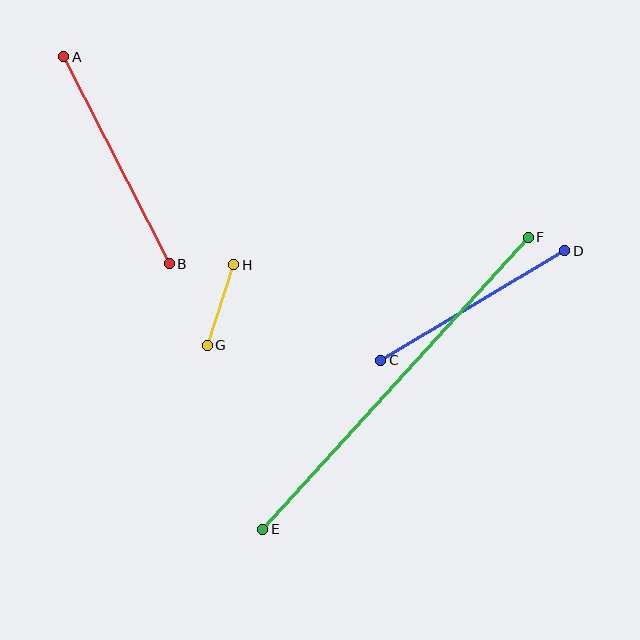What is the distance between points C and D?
The distance is approximately 215 pixels.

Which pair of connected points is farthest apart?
Points E and F are farthest apart.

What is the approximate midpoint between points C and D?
The midpoint is at approximately (473, 306) pixels.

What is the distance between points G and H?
The distance is approximately 85 pixels.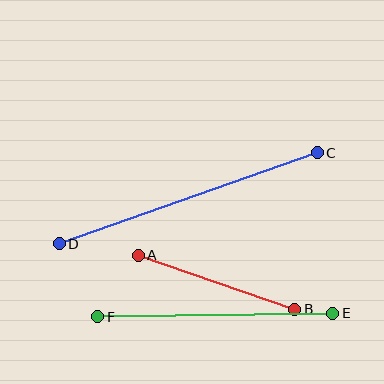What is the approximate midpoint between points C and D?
The midpoint is at approximately (188, 198) pixels.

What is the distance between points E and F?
The distance is approximately 235 pixels.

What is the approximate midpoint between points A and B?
The midpoint is at approximately (216, 282) pixels.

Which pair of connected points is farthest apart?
Points C and D are farthest apart.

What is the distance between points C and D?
The distance is approximately 274 pixels.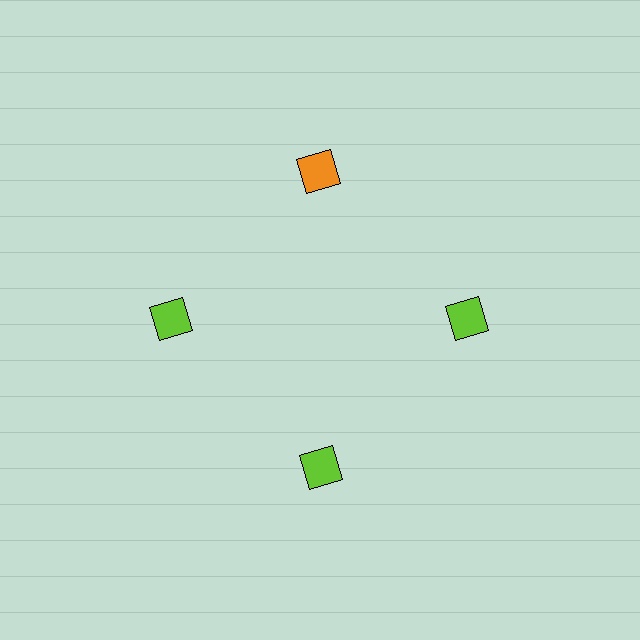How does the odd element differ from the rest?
It has a different color: orange instead of lime.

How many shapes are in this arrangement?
There are 4 shapes arranged in a ring pattern.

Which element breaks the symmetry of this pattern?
The orange diamond at roughly the 12 o'clock position breaks the symmetry. All other shapes are lime diamonds.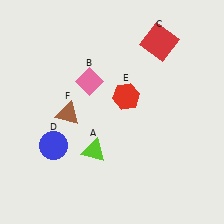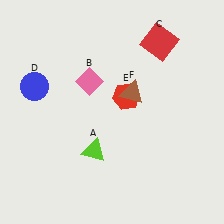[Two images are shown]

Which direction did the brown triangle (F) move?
The brown triangle (F) moved right.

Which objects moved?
The objects that moved are: the blue circle (D), the brown triangle (F).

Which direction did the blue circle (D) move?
The blue circle (D) moved up.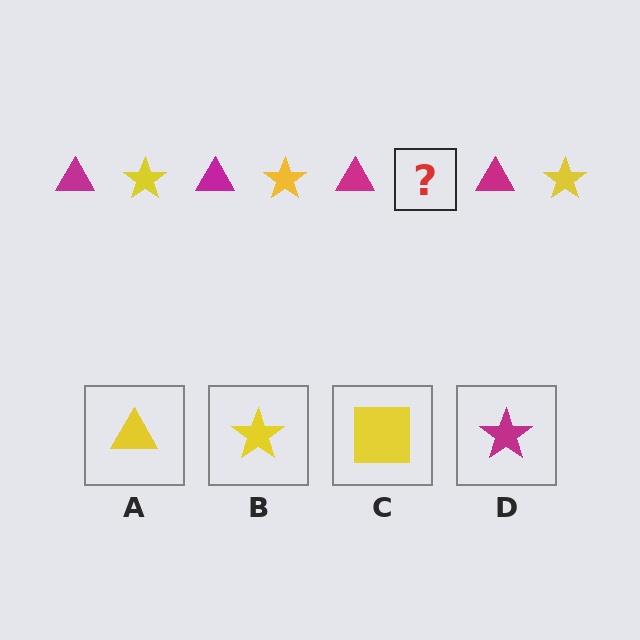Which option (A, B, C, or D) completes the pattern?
B.